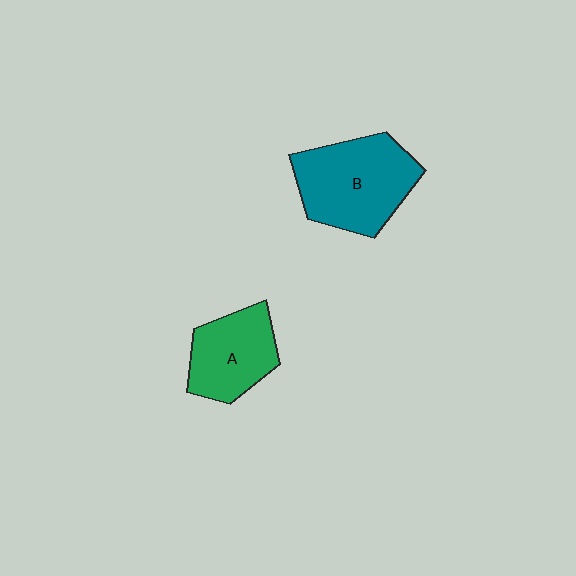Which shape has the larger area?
Shape B (teal).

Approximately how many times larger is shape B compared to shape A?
Approximately 1.4 times.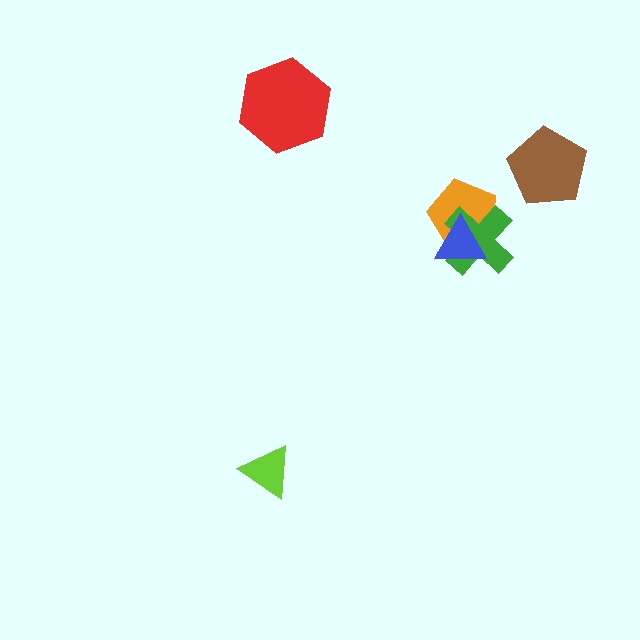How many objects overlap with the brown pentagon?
0 objects overlap with the brown pentagon.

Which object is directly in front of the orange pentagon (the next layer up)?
The green cross is directly in front of the orange pentagon.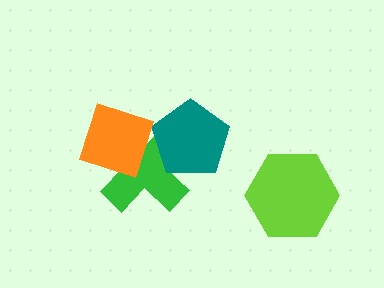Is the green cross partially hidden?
Yes, it is partially covered by another shape.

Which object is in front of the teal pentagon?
The orange diamond is in front of the teal pentagon.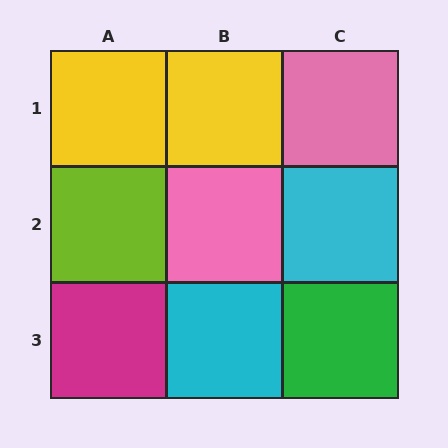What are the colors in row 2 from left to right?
Lime, pink, cyan.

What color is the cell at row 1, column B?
Yellow.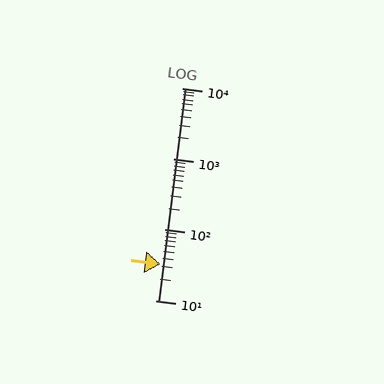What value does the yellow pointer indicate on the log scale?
The pointer indicates approximately 32.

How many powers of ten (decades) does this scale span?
The scale spans 3 decades, from 10 to 10000.